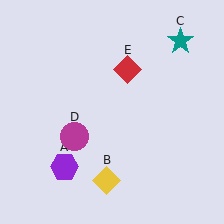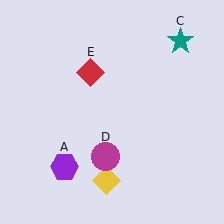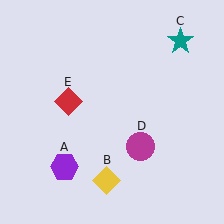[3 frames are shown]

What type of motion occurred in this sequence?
The magenta circle (object D), red diamond (object E) rotated counterclockwise around the center of the scene.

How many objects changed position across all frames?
2 objects changed position: magenta circle (object D), red diamond (object E).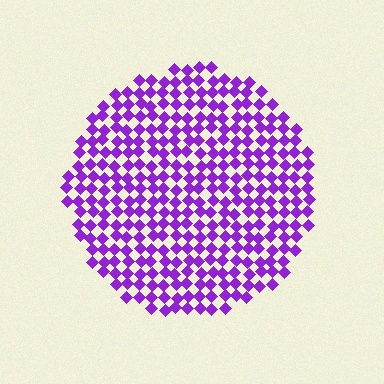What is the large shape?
The large shape is a circle.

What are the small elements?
The small elements are diamonds.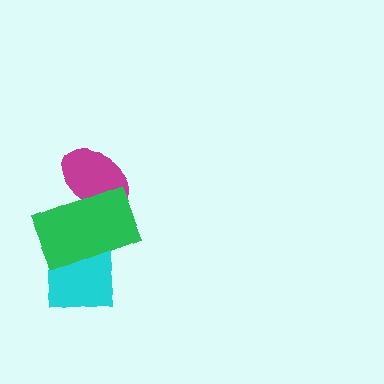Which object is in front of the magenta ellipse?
The green rectangle is in front of the magenta ellipse.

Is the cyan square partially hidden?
Yes, it is partially covered by another shape.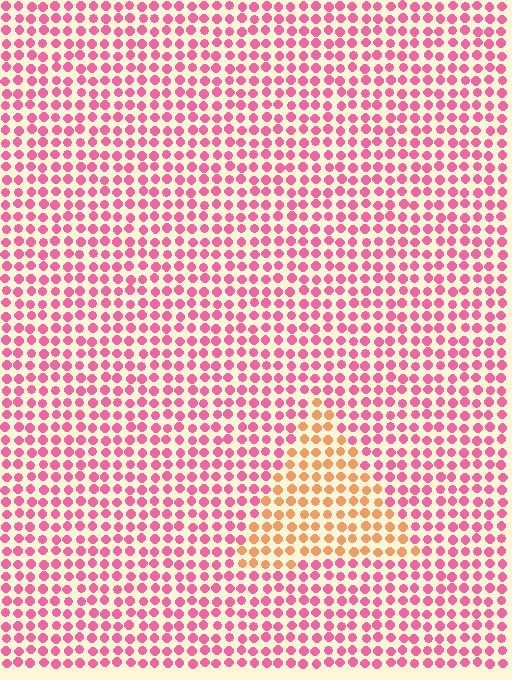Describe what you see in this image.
The image is filled with small pink elements in a uniform arrangement. A triangle-shaped region is visible where the elements are tinted to a slightly different hue, forming a subtle color boundary.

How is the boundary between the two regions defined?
The boundary is defined purely by a slight shift in hue (about 49 degrees). Spacing, size, and orientation are identical on both sides.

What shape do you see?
I see a triangle.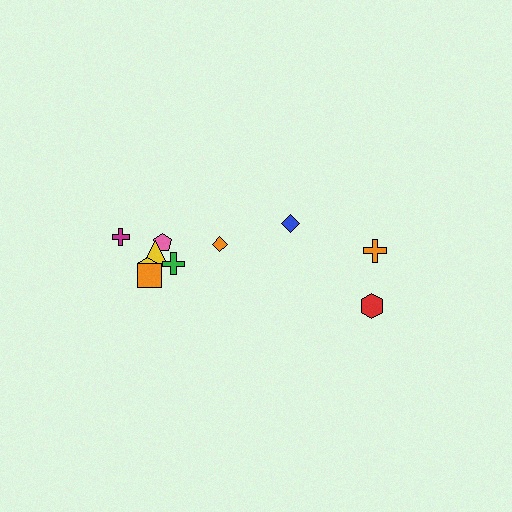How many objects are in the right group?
There are 3 objects.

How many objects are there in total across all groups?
There are 10 objects.